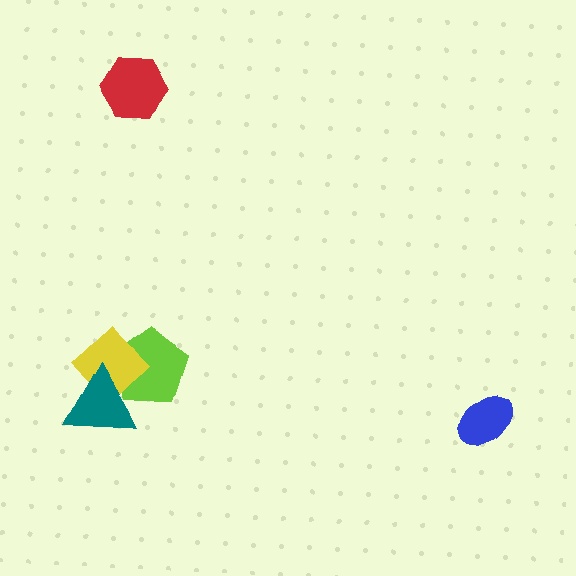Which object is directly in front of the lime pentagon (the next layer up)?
The yellow diamond is directly in front of the lime pentagon.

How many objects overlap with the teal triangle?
2 objects overlap with the teal triangle.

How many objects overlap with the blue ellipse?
0 objects overlap with the blue ellipse.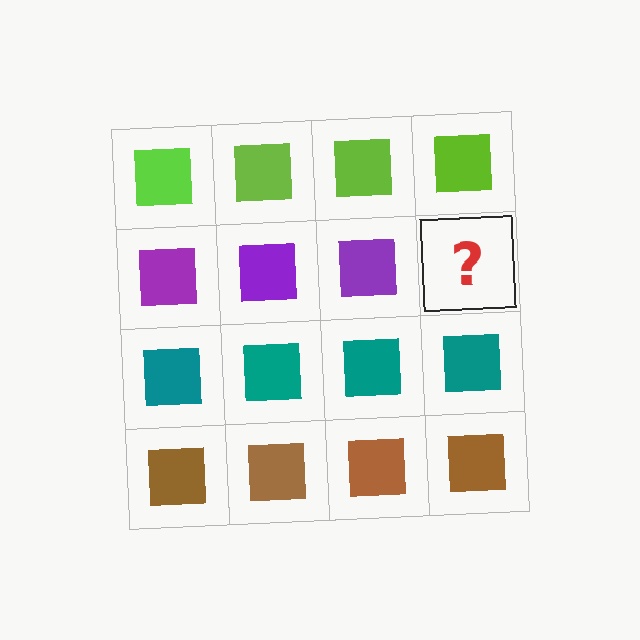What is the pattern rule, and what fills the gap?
The rule is that each row has a consistent color. The gap should be filled with a purple square.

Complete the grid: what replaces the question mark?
The question mark should be replaced with a purple square.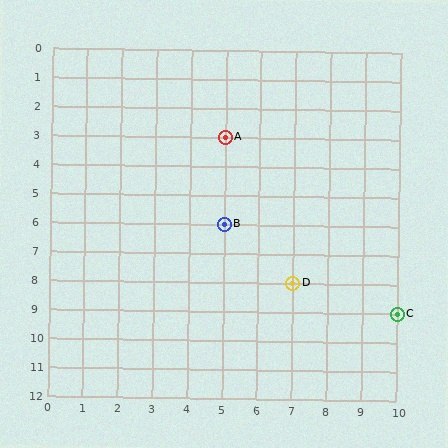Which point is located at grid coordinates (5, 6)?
Point B is at (5, 6).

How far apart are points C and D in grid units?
Points C and D are 3 columns and 1 row apart (about 3.2 grid units diagonally).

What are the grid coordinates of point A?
Point A is at grid coordinates (5, 3).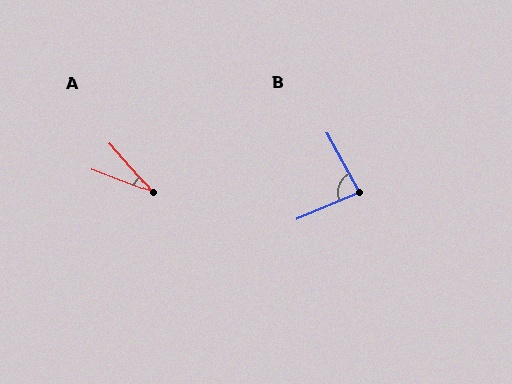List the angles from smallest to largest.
A (27°), B (84°).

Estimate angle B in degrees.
Approximately 84 degrees.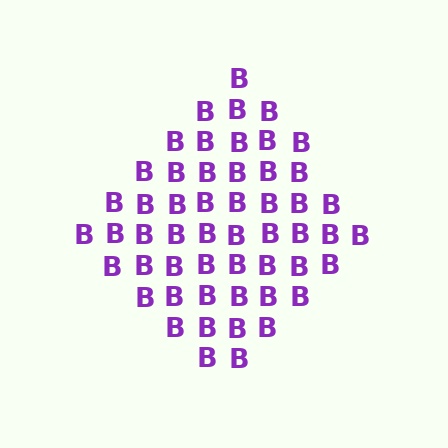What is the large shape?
The large shape is a diamond.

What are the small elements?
The small elements are letter B's.